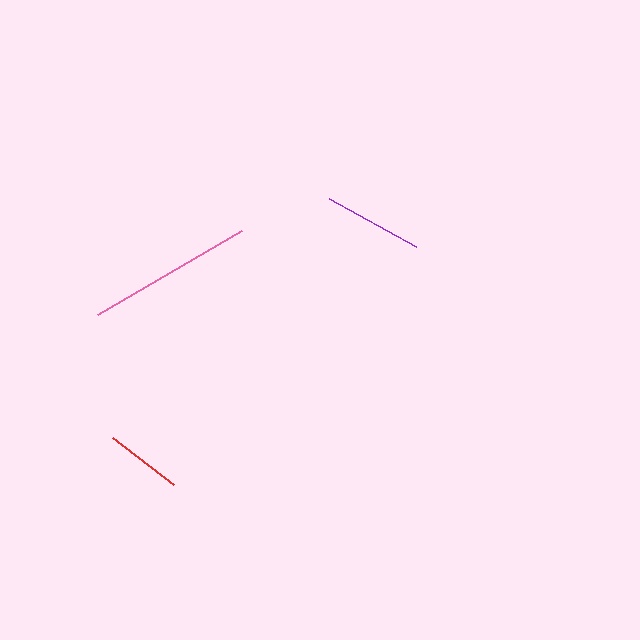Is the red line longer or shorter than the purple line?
The purple line is longer than the red line.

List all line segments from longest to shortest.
From longest to shortest: pink, purple, red.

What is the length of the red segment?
The red segment is approximately 77 pixels long.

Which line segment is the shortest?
The red line is the shortest at approximately 77 pixels.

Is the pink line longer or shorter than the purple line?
The pink line is longer than the purple line.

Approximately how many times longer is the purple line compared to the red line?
The purple line is approximately 1.3 times the length of the red line.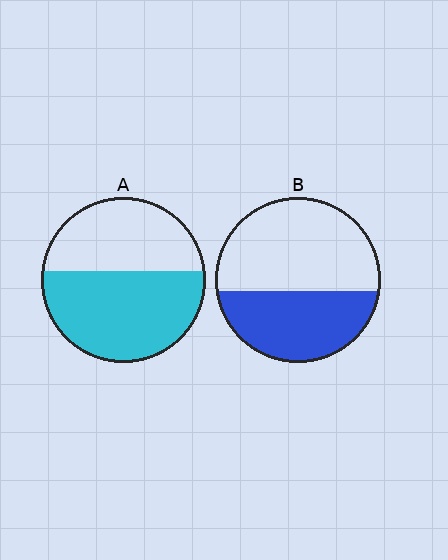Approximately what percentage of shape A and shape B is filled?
A is approximately 55% and B is approximately 40%.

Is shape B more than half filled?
No.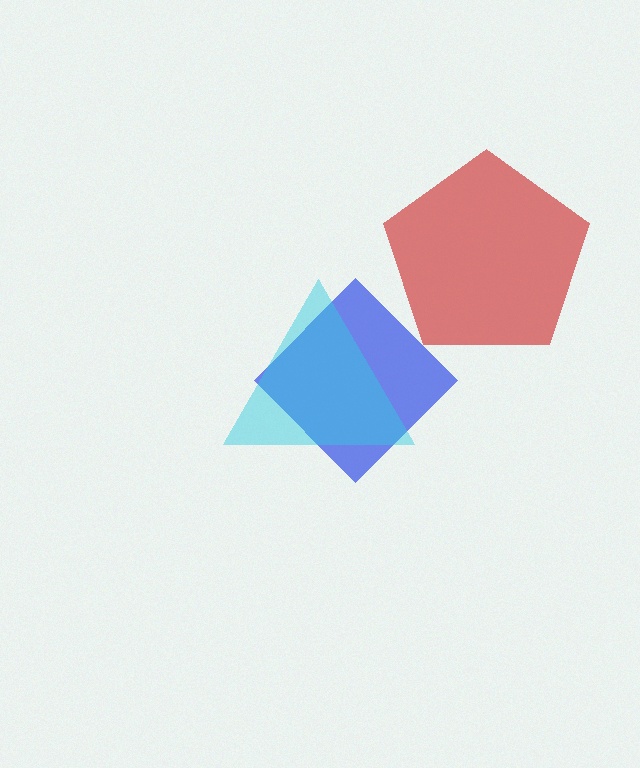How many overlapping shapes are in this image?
There are 3 overlapping shapes in the image.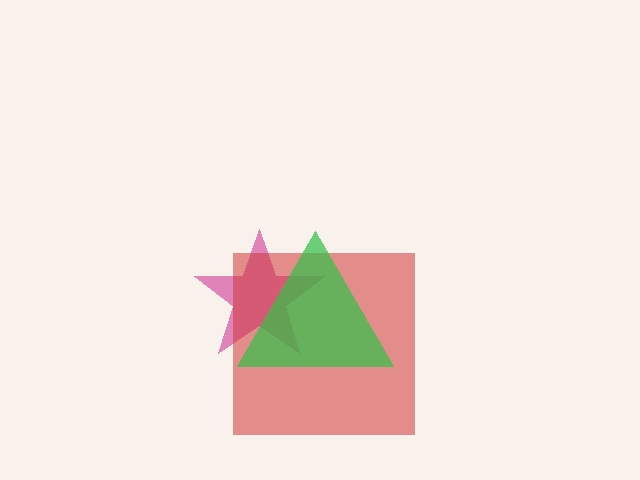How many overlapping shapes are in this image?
There are 3 overlapping shapes in the image.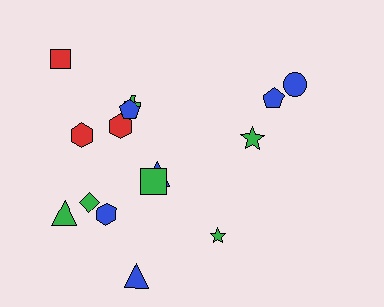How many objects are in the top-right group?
There are 3 objects.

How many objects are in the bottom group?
There are 6 objects.